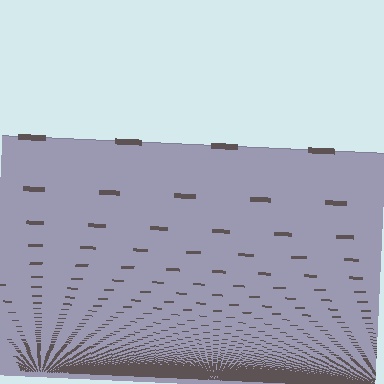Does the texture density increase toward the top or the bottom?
Density increases toward the bottom.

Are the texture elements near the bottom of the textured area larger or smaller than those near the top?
Smaller. The gradient is inverted — elements near the bottom are smaller and denser.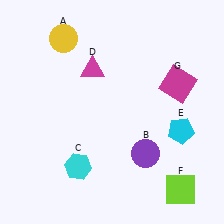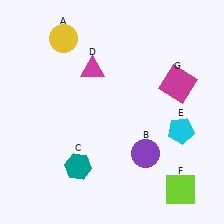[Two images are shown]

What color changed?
The hexagon (C) changed from cyan in Image 1 to teal in Image 2.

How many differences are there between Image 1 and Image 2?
There is 1 difference between the two images.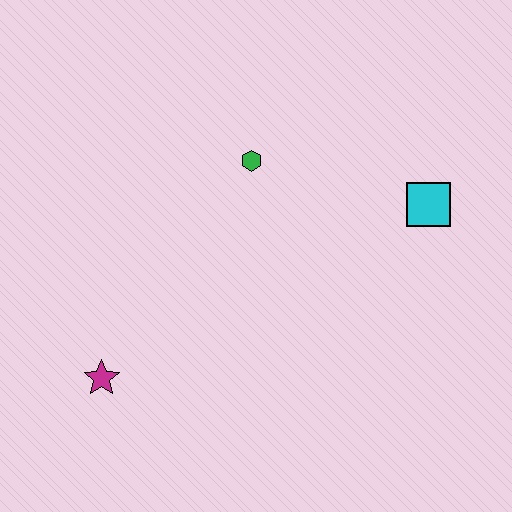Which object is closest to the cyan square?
The green hexagon is closest to the cyan square.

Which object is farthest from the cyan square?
The magenta star is farthest from the cyan square.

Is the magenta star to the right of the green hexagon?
No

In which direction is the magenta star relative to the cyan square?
The magenta star is to the left of the cyan square.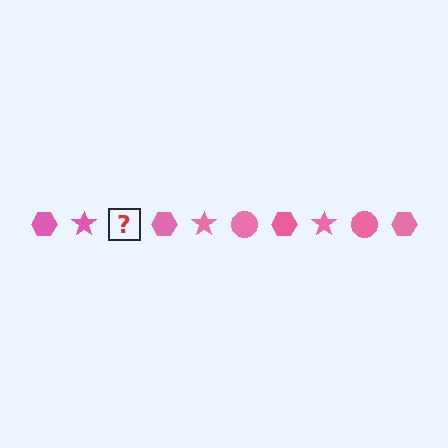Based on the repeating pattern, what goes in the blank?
The blank should be a pink circle.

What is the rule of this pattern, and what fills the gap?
The rule is that the pattern cycles through hexagon, star, circle shapes in pink. The gap should be filled with a pink circle.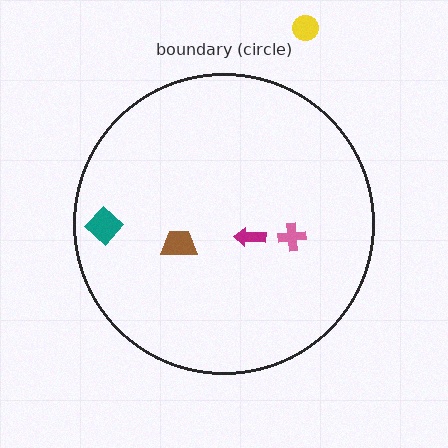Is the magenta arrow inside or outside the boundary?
Inside.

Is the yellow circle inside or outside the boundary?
Outside.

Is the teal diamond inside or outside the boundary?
Inside.